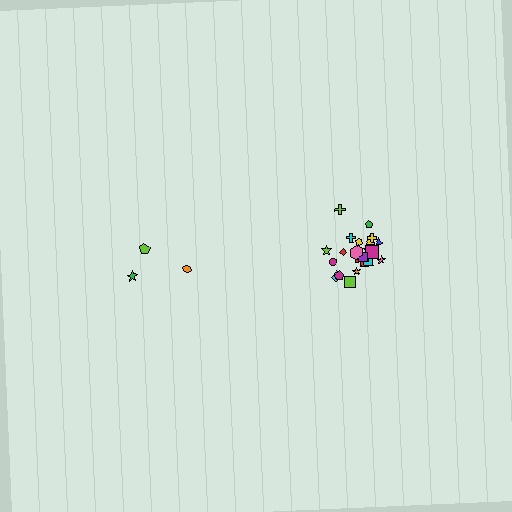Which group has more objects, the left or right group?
The right group.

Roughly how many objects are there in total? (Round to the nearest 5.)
Roughly 30 objects in total.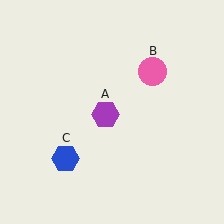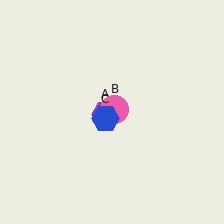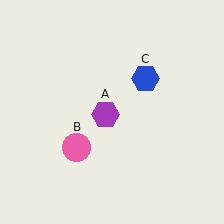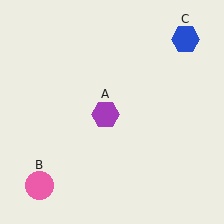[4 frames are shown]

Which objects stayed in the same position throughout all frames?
Purple hexagon (object A) remained stationary.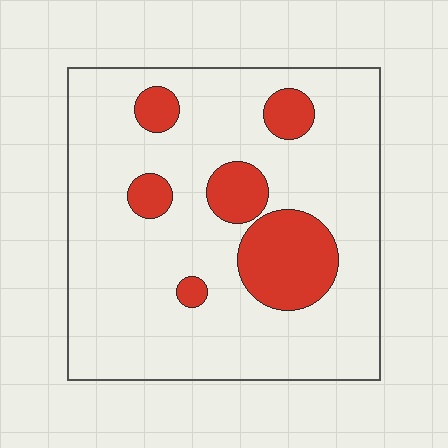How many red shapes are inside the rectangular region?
6.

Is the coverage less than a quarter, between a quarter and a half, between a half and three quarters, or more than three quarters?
Less than a quarter.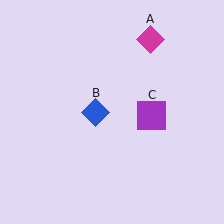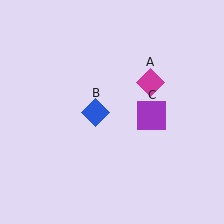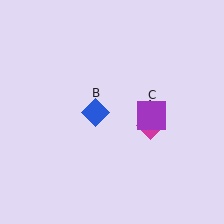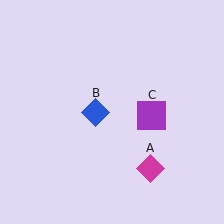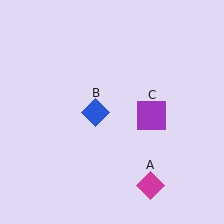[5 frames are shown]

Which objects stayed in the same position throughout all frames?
Blue diamond (object B) and purple square (object C) remained stationary.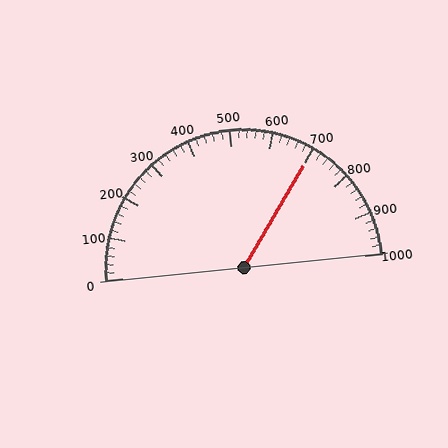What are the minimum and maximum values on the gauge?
The gauge ranges from 0 to 1000.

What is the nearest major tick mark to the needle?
The nearest major tick mark is 700.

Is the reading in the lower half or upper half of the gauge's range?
The reading is in the upper half of the range (0 to 1000).